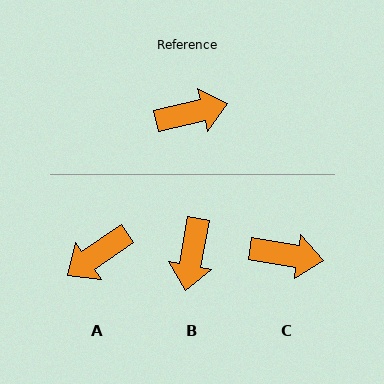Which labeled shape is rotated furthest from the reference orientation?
A, about 158 degrees away.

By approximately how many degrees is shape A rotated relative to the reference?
Approximately 158 degrees clockwise.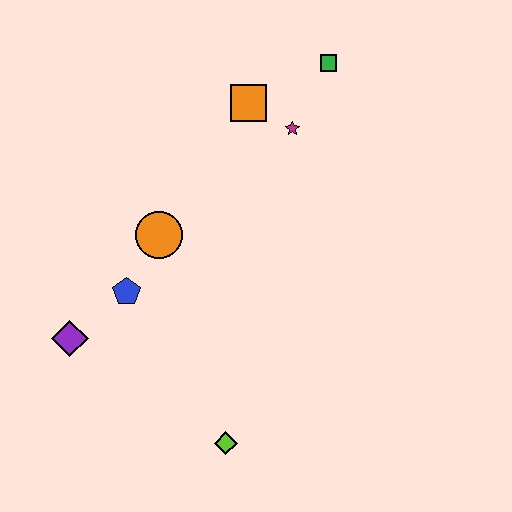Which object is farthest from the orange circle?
The green square is farthest from the orange circle.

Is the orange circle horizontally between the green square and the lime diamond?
No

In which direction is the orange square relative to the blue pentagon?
The orange square is above the blue pentagon.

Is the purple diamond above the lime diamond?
Yes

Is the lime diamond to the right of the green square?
No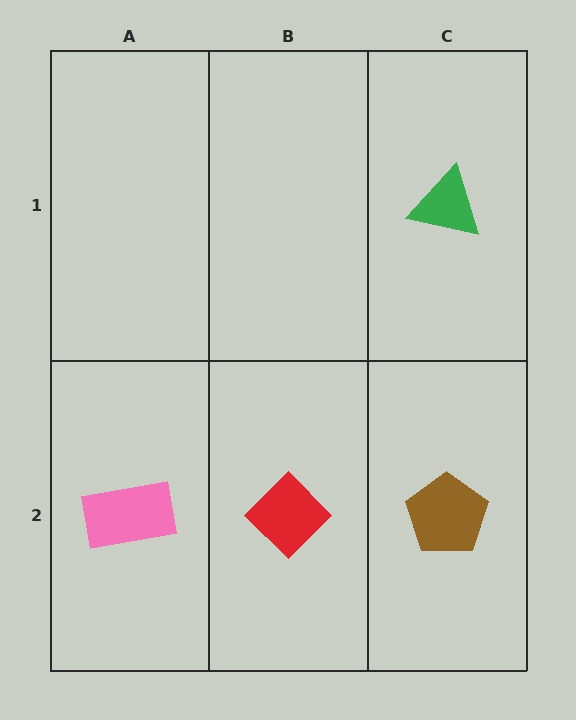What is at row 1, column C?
A green triangle.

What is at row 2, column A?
A pink rectangle.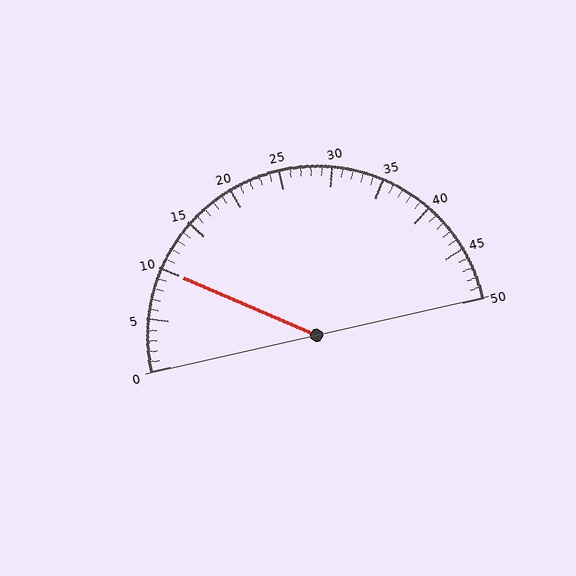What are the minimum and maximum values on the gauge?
The gauge ranges from 0 to 50.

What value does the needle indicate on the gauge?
The needle indicates approximately 10.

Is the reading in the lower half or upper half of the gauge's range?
The reading is in the lower half of the range (0 to 50).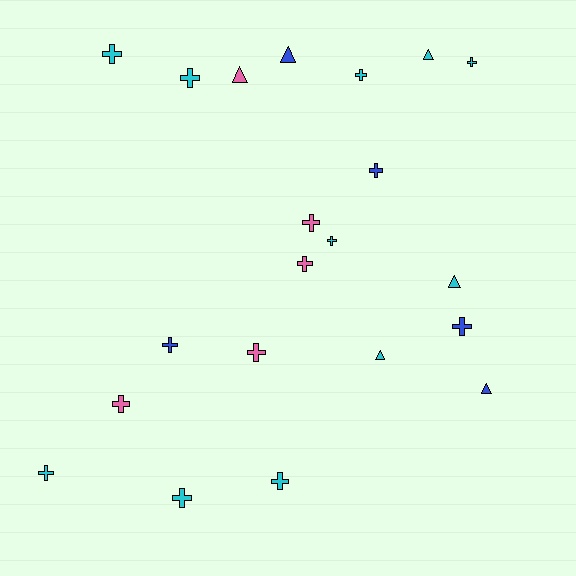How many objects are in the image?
There are 21 objects.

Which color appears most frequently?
Cyan, with 11 objects.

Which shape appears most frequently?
Cross, with 15 objects.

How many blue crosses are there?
There are 3 blue crosses.